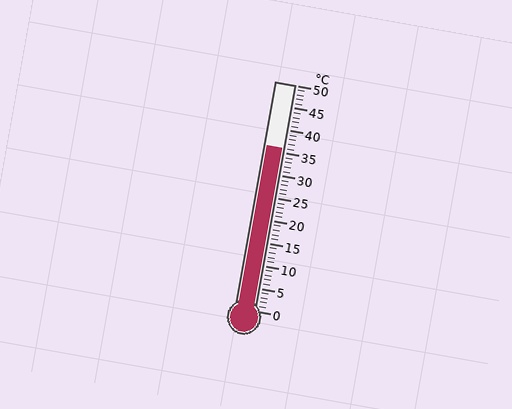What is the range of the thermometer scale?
The thermometer scale ranges from 0°C to 50°C.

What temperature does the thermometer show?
The thermometer shows approximately 36°C.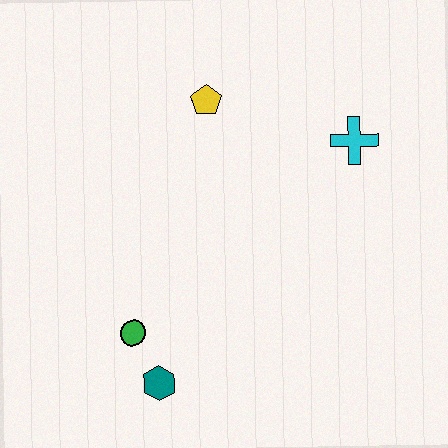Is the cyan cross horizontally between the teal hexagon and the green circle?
No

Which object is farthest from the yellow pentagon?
The teal hexagon is farthest from the yellow pentagon.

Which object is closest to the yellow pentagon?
The cyan cross is closest to the yellow pentagon.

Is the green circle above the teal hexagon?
Yes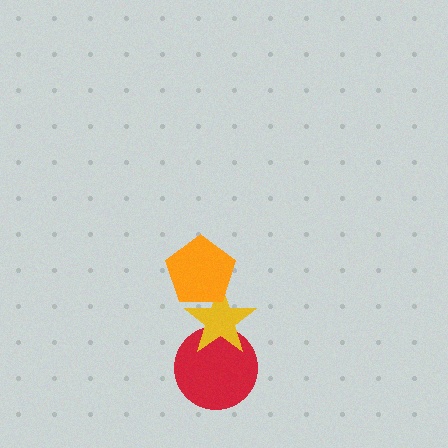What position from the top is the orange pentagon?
The orange pentagon is 1st from the top.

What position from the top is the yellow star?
The yellow star is 2nd from the top.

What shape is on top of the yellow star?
The orange pentagon is on top of the yellow star.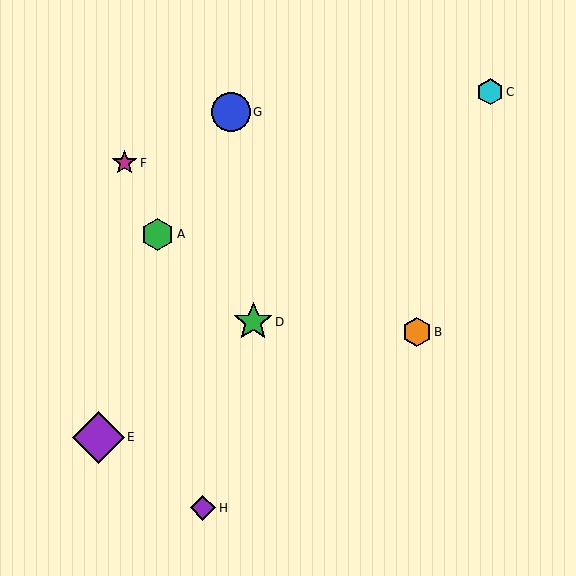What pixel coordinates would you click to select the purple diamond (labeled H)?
Click at (203, 508) to select the purple diamond H.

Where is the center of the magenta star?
The center of the magenta star is at (125, 163).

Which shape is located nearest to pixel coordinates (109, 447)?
The purple diamond (labeled E) at (98, 437) is nearest to that location.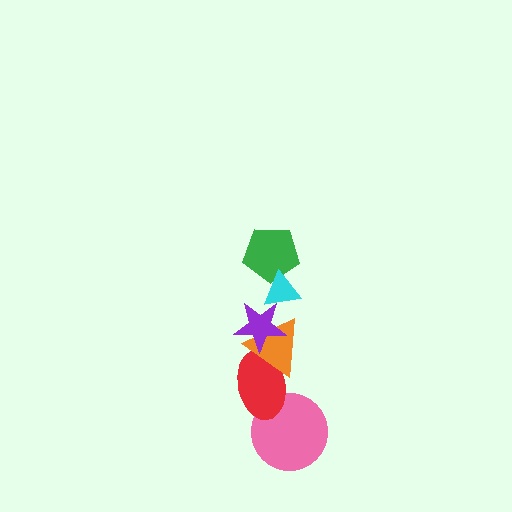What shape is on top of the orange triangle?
The purple star is on top of the orange triangle.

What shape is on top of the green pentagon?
The cyan triangle is on top of the green pentagon.